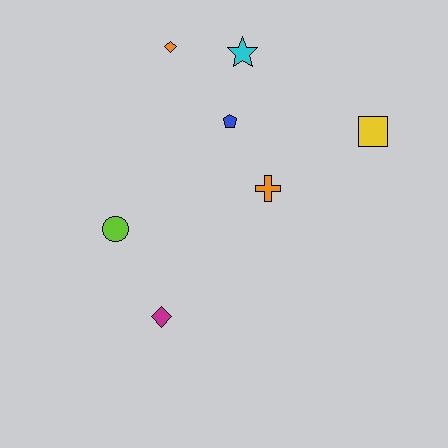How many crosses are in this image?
There is 1 cross.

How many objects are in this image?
There are 7 objects.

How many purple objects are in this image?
There are no purple objects.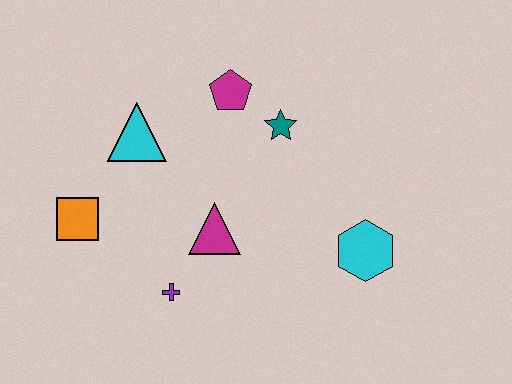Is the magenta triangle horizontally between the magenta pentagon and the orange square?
Yes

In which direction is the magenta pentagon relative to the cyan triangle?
The magenta pentagon is to the right of the cyan triangle.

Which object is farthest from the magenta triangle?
The cyan hexagon is farthest from the magenta triangle.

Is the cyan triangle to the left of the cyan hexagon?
Yes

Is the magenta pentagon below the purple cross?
No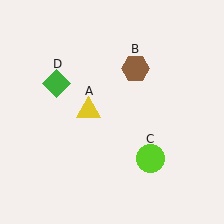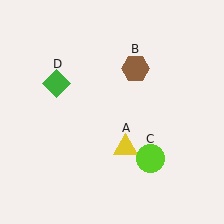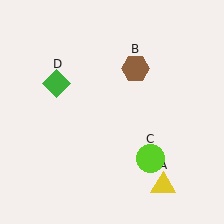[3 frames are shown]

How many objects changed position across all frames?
1 object changed position: yellow triangle (object A).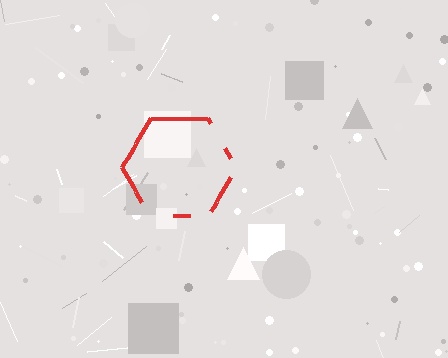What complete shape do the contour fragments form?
The contour fragments form a hexagon.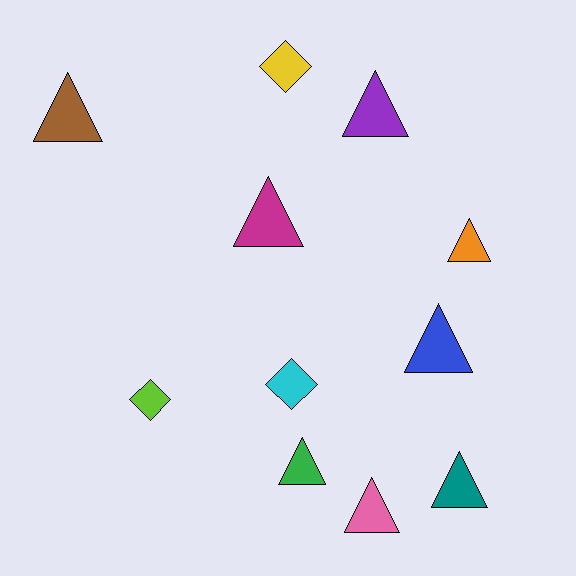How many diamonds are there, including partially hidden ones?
There are 3 diamonds.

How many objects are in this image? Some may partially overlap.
There are 11 objects.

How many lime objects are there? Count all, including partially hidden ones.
There is 1 lime object.